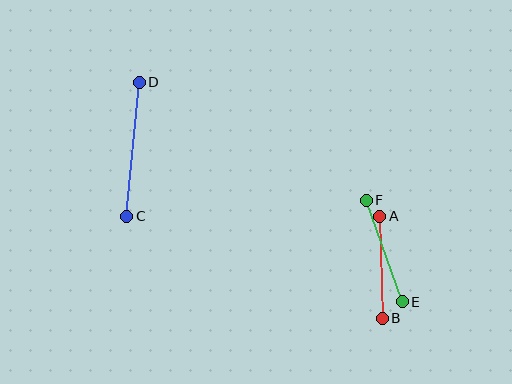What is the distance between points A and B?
The distance is approximately 102 pixels.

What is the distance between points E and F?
The distance is approximately 108 pixels.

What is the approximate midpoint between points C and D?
The midpoint is at approximately (133, 149) pixels.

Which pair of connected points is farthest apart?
Points C and D are farthest apart.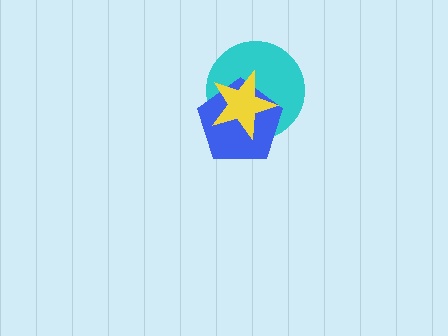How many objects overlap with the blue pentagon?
2 objects overlap with the blue pentagon.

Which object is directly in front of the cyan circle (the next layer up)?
The blue pentagon is directly in front of the cyan circle.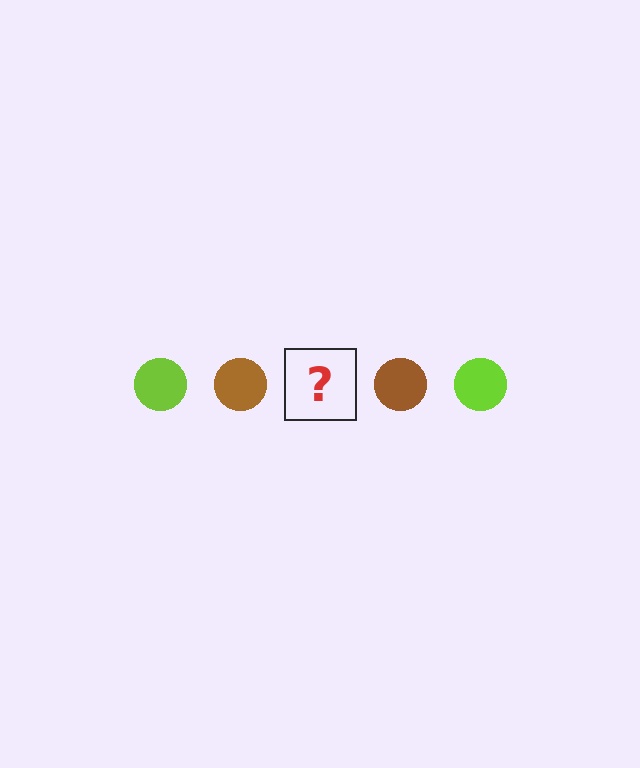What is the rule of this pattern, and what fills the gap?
The rule is that the pattern cycles through lime, brown circles. The gap should be filled with a lime circle.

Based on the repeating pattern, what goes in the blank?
The blank should be a lime circle.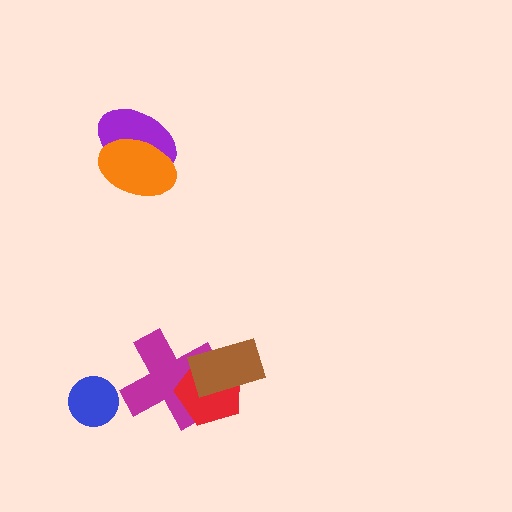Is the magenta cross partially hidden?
Yes, it is partially covered by another shape.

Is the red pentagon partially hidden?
Yes, it is partially covered by another shape.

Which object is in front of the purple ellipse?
The orange ellipse is in front of the purple ellipse.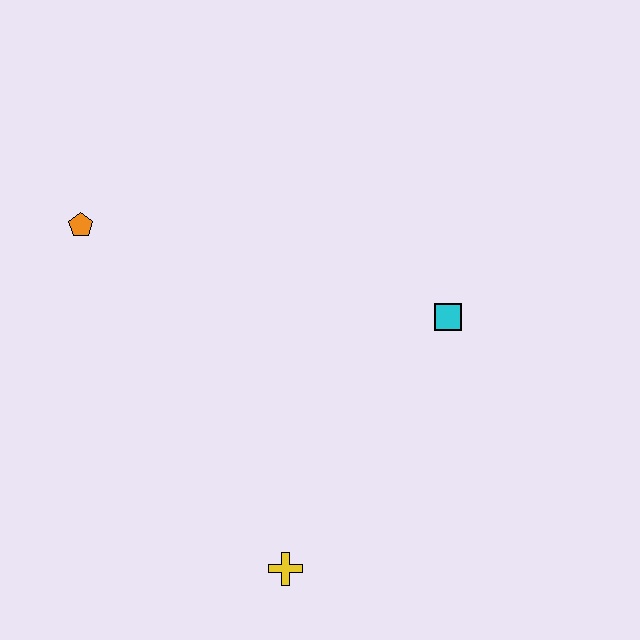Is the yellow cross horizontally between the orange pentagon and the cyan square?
Yes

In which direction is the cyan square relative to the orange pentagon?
The cyan square is to the right of the orange pentagon.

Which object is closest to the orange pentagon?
The cyan square is closest to the orange pentagon.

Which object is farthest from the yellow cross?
The orange pentagon is farthest from the yellow cross.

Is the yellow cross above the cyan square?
No